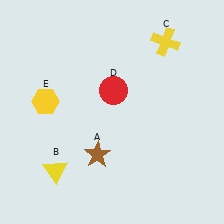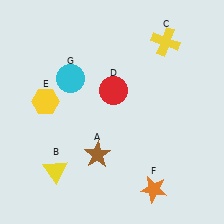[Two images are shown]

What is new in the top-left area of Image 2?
A cyan circle (G) was added in the top-left area of Image 2.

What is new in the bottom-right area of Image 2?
An orange star (F) was added in the bottom-right area of Image 2.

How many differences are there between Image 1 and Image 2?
There are 2 differences between the two images.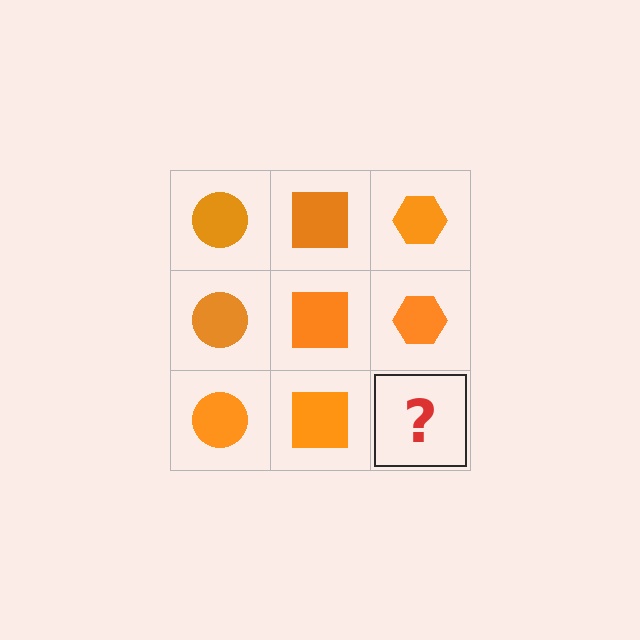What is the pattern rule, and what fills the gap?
The rule is that each column has a consistent shape. The gap should be filled with an orange hexagon.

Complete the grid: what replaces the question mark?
The question mark should be replaced with an orange hexagon.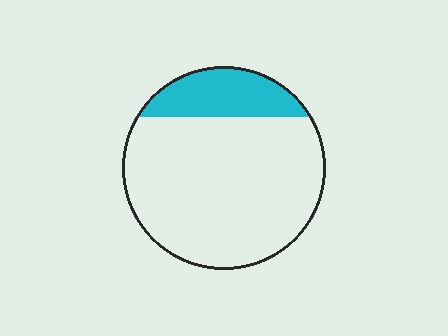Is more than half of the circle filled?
No.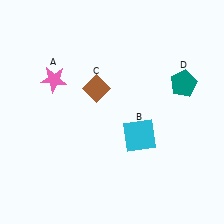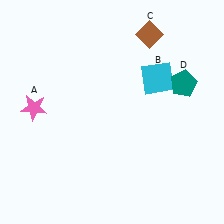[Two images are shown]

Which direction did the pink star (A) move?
The pink star (A) moved down.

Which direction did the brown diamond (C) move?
The brown diamond (C) moved up.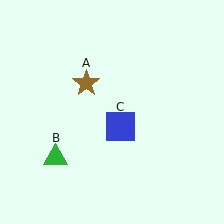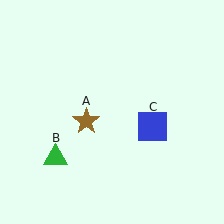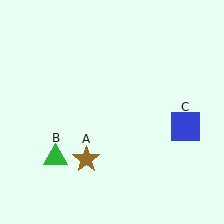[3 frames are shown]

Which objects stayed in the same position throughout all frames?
Green triangle (object B) remained stationary.